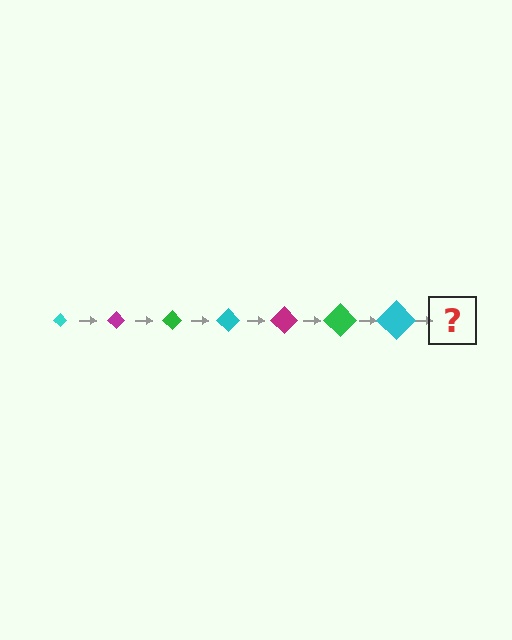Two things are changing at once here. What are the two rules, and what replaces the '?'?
The two rules are that the diamond grows larger each step and the color cycles through cyan, magenta, and green. The '?' should be a magenta diamond, larger than the previous one.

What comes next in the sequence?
The next element should be a magenta diamond, larger than the previous one.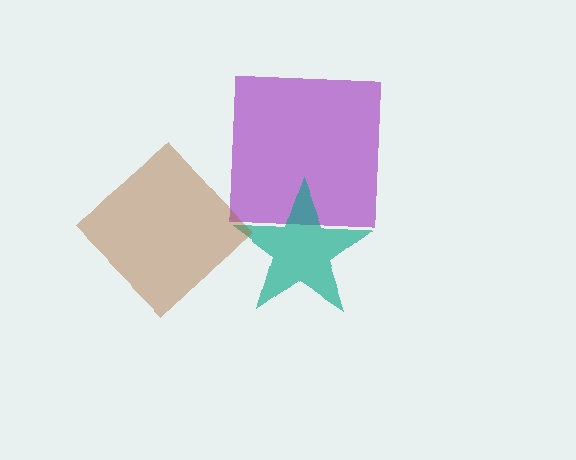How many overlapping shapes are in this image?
There are 3 overlapping shapes in the image.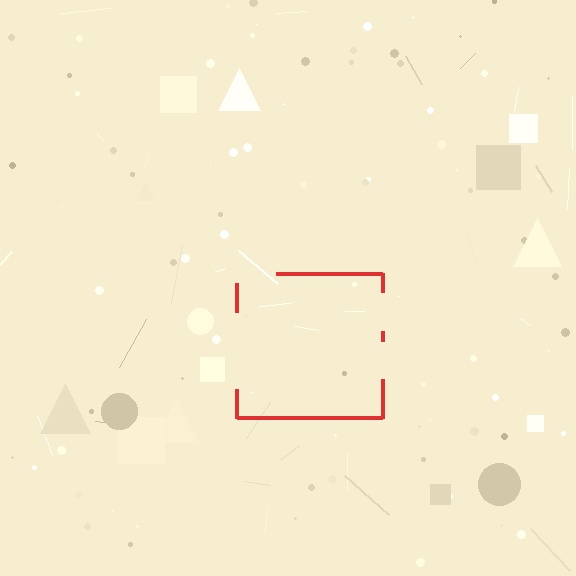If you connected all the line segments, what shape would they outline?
They would outline a square.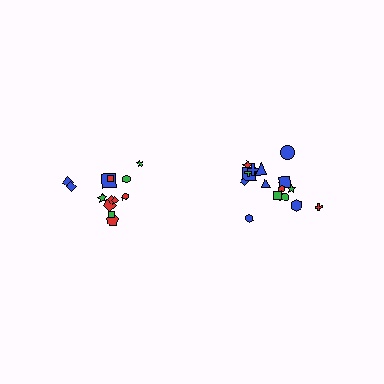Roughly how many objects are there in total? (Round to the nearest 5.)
Roughly 35 objects in total.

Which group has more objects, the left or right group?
The right group.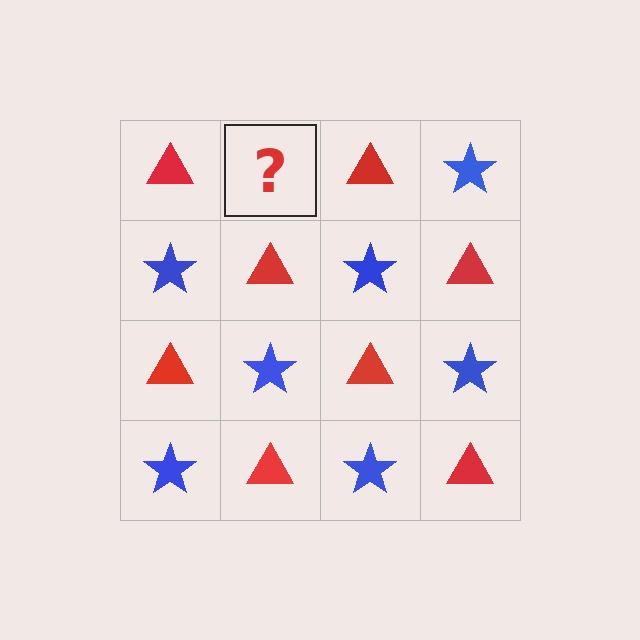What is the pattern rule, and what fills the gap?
The rule is that it alternates red triangle and blue star in a checkerboard pattern. The gap should be filled with a blue star.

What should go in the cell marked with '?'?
The missing cell should contain a blue star.